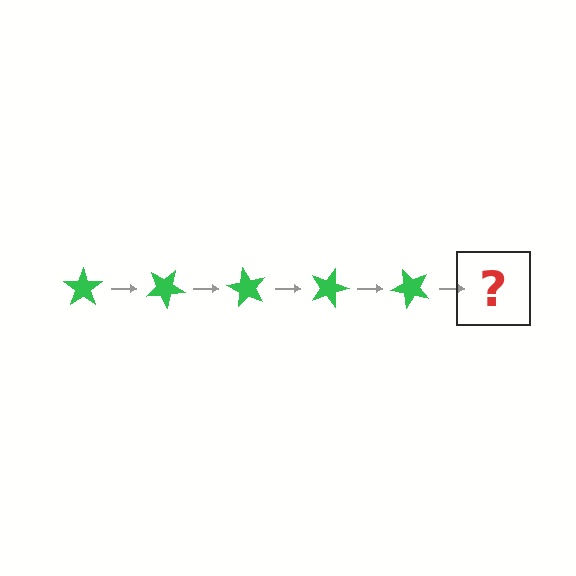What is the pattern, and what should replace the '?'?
The pattern is that the star rotates 30 degrees each step. The '?' should be a green star rotated 150 degrees.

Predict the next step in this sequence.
The next step is a green star rotated 150 degrees.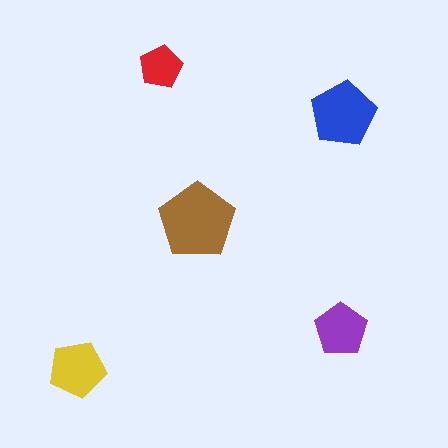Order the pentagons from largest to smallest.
the brown one, the blue one, the yellow one, the purple one, the red one.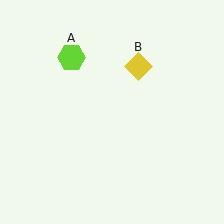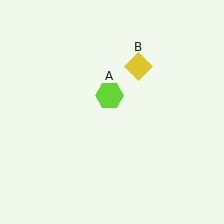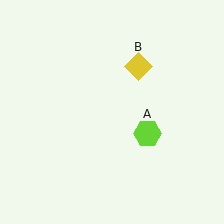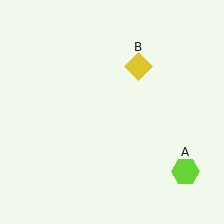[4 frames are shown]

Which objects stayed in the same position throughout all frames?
Yellow diamond (object B) remained stationary.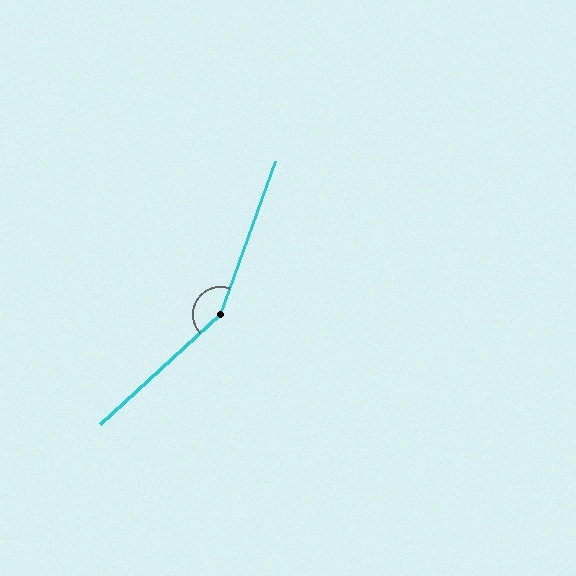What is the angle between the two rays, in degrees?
Approximately 152 degrees.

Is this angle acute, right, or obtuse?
It is obtuse.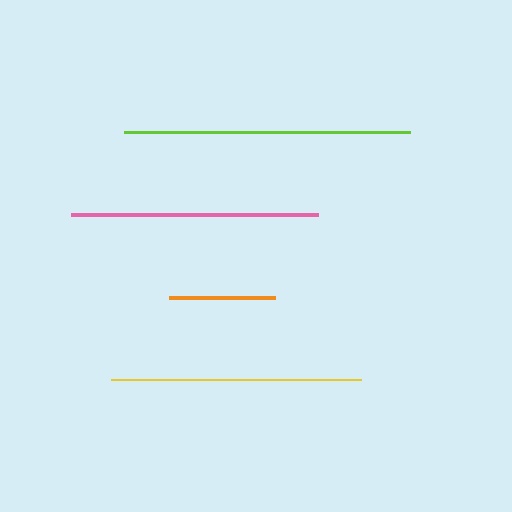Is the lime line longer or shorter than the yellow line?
The lime line is longer than the yellow line.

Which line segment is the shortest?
The orange line is the shortest at approximately 106 pixels.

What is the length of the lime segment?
The lime segment is approximately 286 pixels long.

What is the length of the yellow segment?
The yellow segment is approximately 251 pixels long.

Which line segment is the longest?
The lime line is the longest at approximately 286 pixels.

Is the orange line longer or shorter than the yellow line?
The yellow line is longer than the orange line.